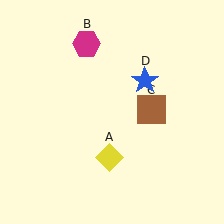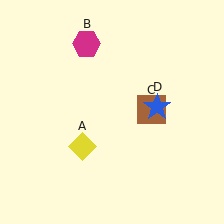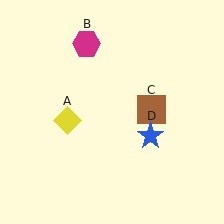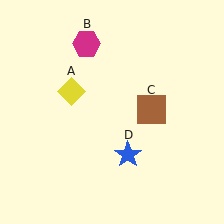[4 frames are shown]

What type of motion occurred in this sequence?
The yellow diamond (object A), blue star (object D) rotated clockwise around the center of the scene.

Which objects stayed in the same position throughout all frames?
Magenta hexagon (object B) and brown square (object C) remained stationary.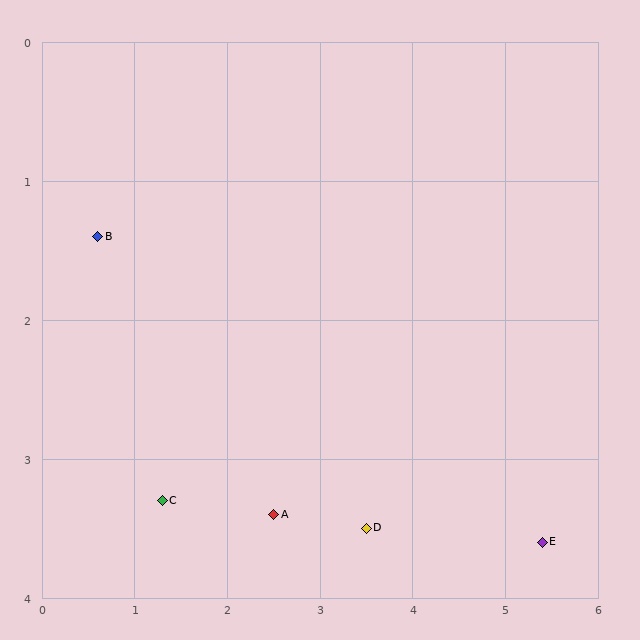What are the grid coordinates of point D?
Point D is at approximately (3.5, 3.5).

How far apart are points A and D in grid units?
Points A and D are about 1.0 grid units apart.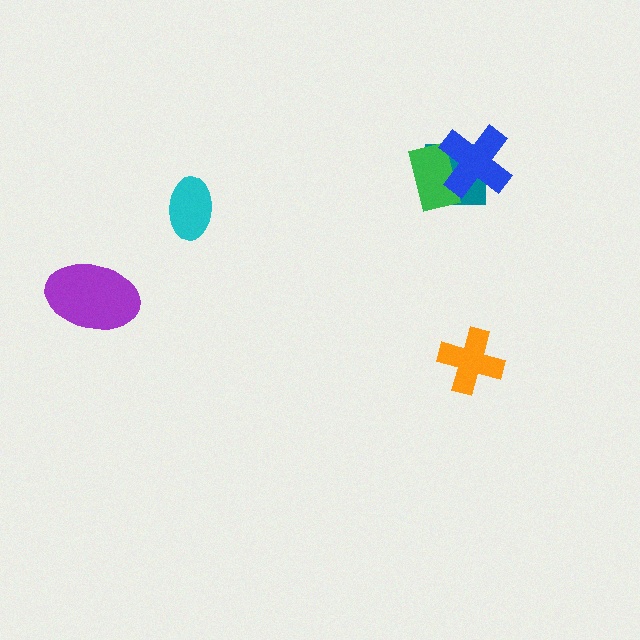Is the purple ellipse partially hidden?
No, no other shape covers it.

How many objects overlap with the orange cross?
0 objects overlap with the orange cross.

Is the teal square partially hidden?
Yes, it is partially covered by another shape.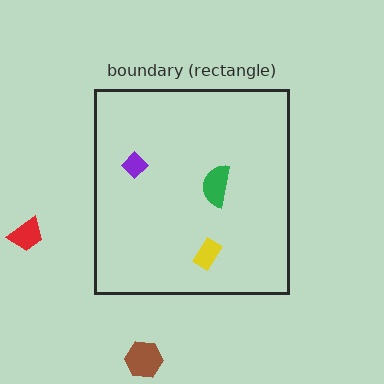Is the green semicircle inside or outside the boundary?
Inside.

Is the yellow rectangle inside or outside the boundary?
Inside.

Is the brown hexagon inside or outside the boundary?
Outside.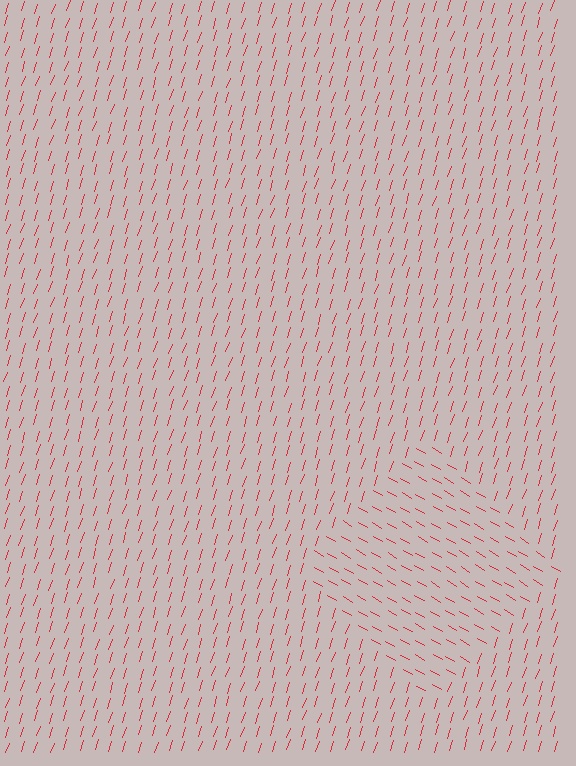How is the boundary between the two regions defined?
The boundary is defined purely by a change in line orientation (approximately 78 degrees difference). All lines are the same color and thickness.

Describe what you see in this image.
The image is filled with small red line segments. A diamond region in the image has lines oriented differently from the surrounding lines, creating a visible texture boundary.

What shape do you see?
I see a diamond.